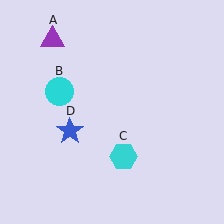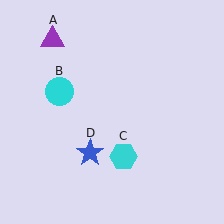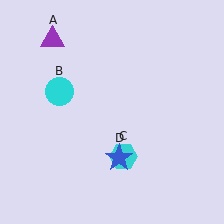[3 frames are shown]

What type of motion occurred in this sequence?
The blue star (object D) rotated counterclockwise around the center of the scene.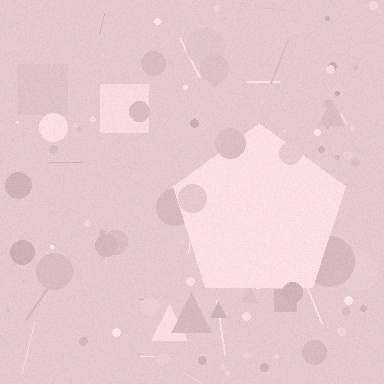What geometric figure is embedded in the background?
A pentagon is embedded in the background.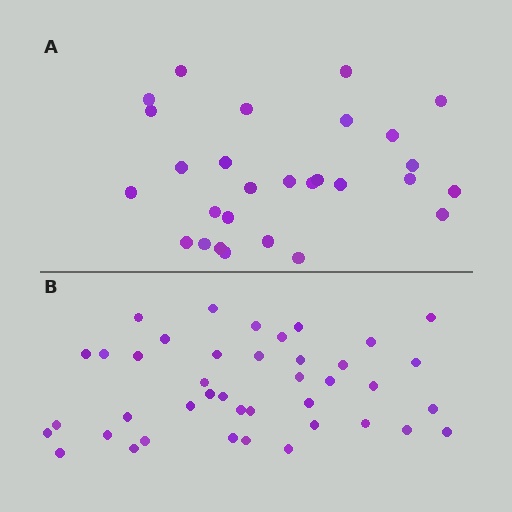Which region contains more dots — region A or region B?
Region B (the bottom region) has more dots.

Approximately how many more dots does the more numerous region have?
Region B has approximately 15 more dots than region A.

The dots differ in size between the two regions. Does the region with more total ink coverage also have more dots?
No. Region A has more total ink coverage because its dots are larger, but region B actually contains more individual dots. Total area can be misleading — the number of items is what matters here.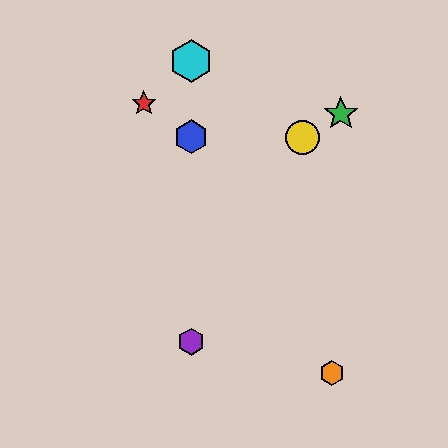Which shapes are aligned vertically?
The blue hexagon, the purple hexagon, the cyan hexagon are aligned vertically.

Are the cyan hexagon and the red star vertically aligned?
No, the cyan hexagon is at x≈191 and the red star is at x≈144.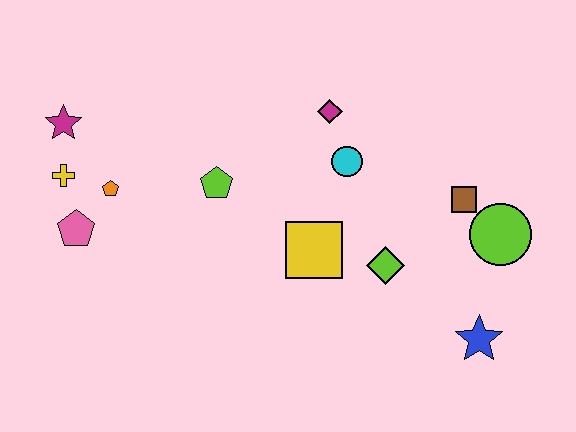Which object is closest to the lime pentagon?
The orange pentagon is closest to the lime pentagon.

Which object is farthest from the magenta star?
The blue star is farthest from the magenta star.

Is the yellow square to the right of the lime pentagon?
Yes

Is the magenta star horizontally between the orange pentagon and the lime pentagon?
No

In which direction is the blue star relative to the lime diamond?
The blue star is to the right of the lime diamond.